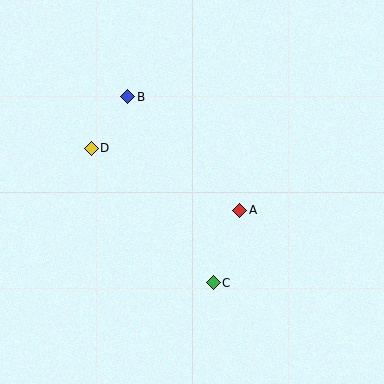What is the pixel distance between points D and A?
The distance between D and A is 161 pixels.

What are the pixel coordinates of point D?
Point D is at (91, 148).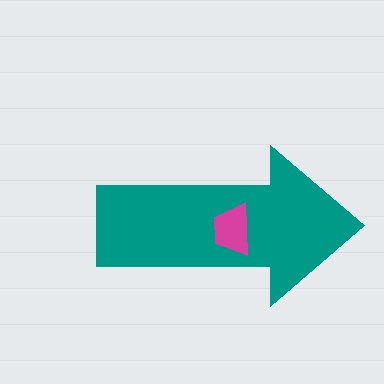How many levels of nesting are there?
2.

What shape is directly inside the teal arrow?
The magenta trapezoid.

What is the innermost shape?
The magenta trapezoid.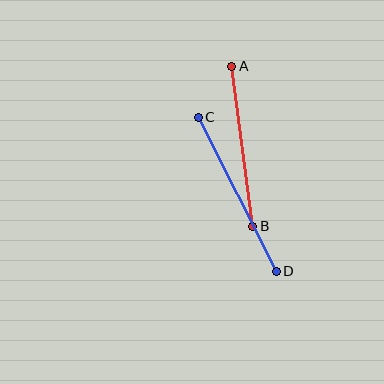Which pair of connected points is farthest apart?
Points C and D are farthest apart.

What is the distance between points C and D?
The distance is approximately 172 pixels.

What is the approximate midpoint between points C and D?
The midpoint is at approximately (237, 194) pixels.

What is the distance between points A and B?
The distance is approximately 161 pixels.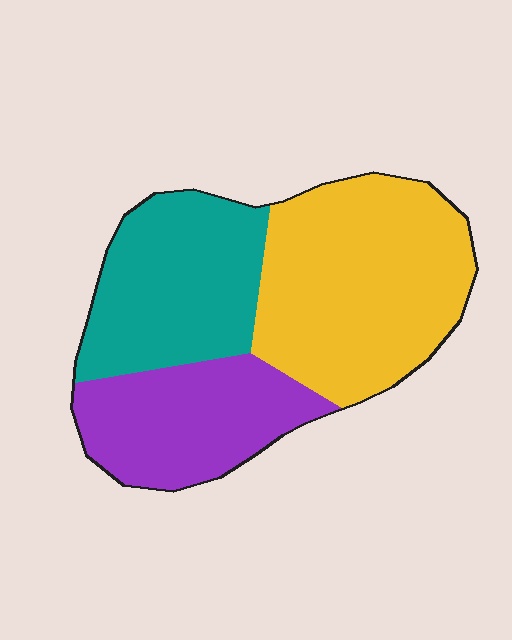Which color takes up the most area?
Yellow, at roughly 45%.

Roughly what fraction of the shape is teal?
Teal takes up about one third (1/3) of the shape.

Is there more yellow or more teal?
Yellow.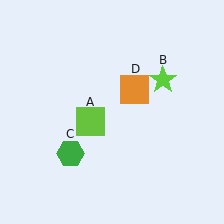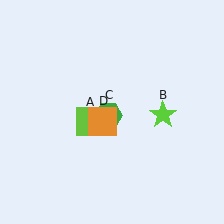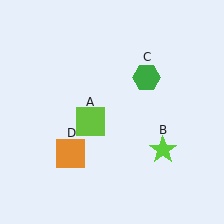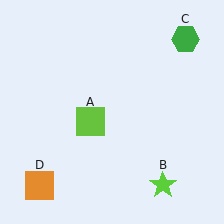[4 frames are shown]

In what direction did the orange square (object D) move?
The orange square (object D) moved down and to the left.